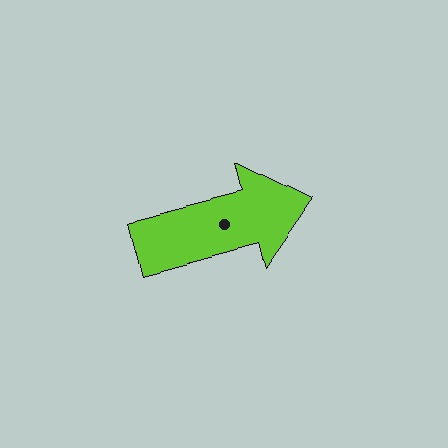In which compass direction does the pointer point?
East.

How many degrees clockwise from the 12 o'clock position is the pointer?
Approximately 75 degrees.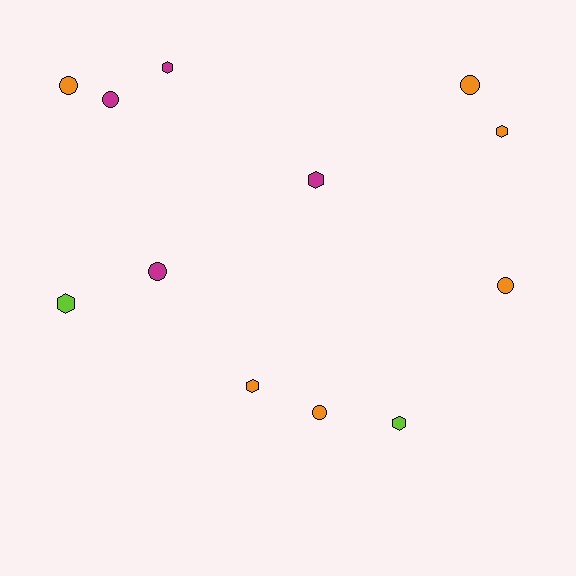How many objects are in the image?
There are 12 objects.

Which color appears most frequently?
Orange, with 6 objects.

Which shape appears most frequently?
Circle, with 6 objects.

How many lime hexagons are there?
There are 2 lime hexagons.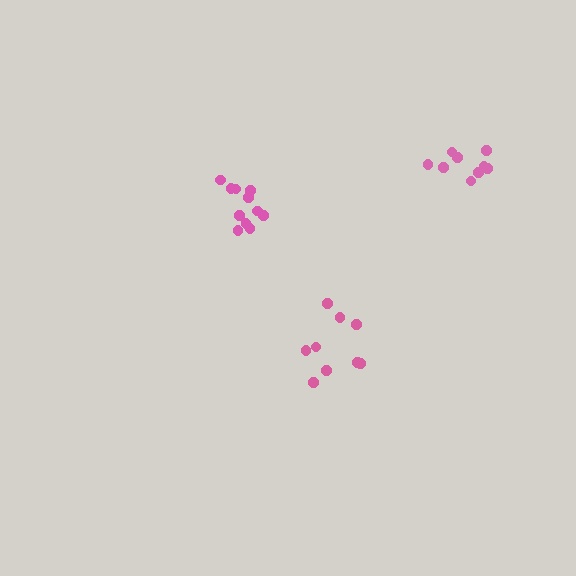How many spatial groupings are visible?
There are 3 spatial groupings.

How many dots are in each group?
Group 1: 9 dots, Group 2: 11 dots, Group 3: 9 dots (29 total).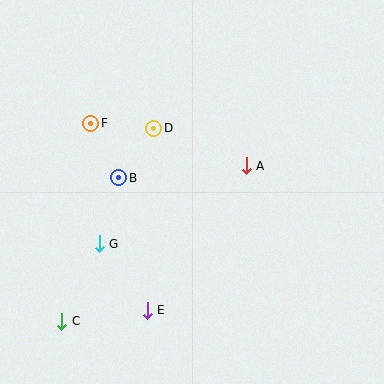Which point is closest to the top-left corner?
Point F is closest to the top-left corner.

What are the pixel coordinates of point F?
Point F is at (91, 123).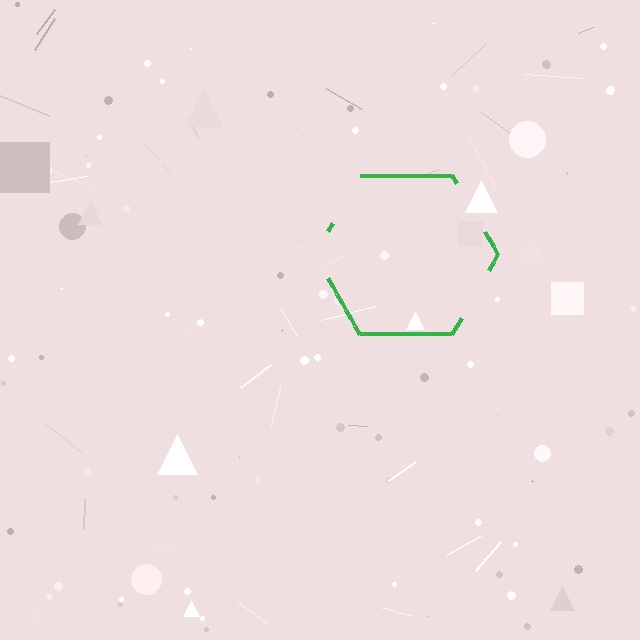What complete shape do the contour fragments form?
The contour fragments form a hexagon.